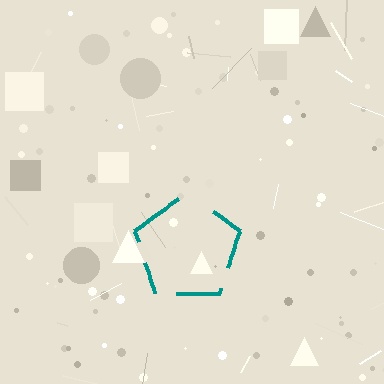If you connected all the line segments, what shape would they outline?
They would outline a pentagon.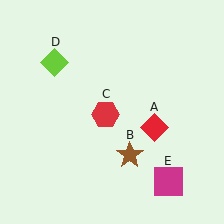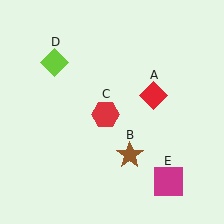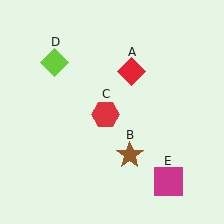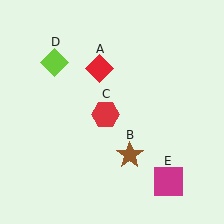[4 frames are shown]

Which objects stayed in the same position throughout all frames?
Brown star (object B) and red hexagon (object C) and lime diamond (object D) and magenta square (object E) remained stationary.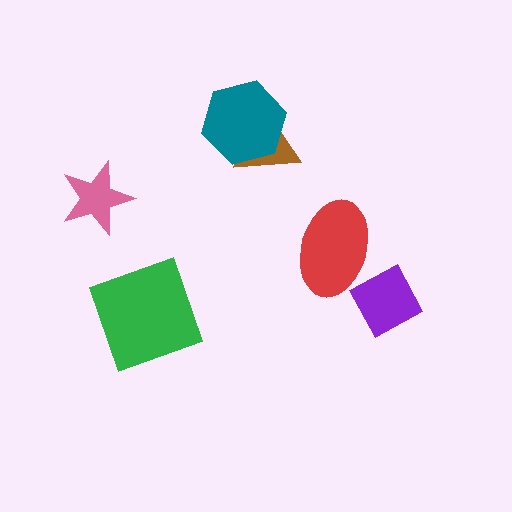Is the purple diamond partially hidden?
Yes, it is partially covered by another shape.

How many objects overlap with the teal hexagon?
1 object overlaps with the teal hexagon.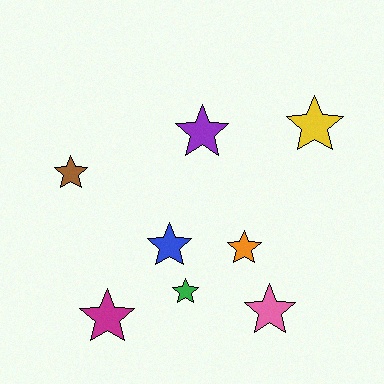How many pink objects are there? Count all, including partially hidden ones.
There is 1 pink object.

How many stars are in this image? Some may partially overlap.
There are 8 stars.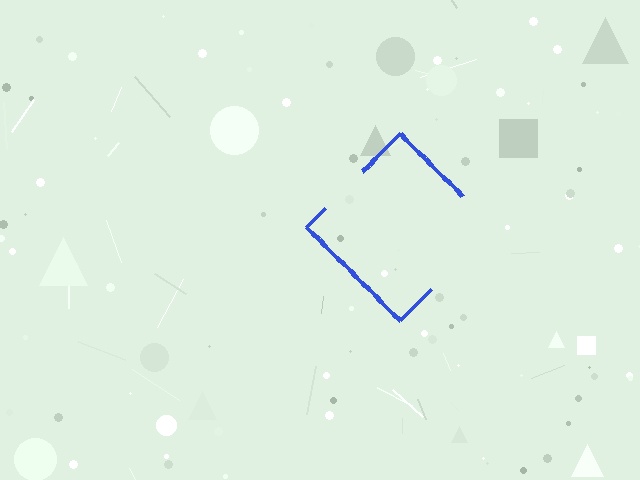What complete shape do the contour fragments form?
The contour fragments form a diamond.